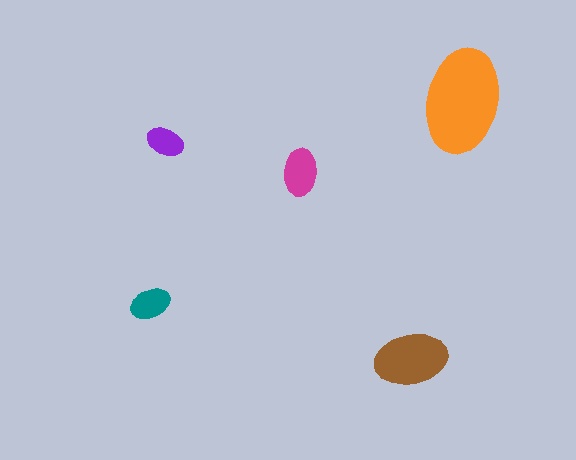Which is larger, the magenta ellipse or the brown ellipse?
The brown one.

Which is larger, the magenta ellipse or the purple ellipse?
The magenta one.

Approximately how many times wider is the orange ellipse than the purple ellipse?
About 3 times wider.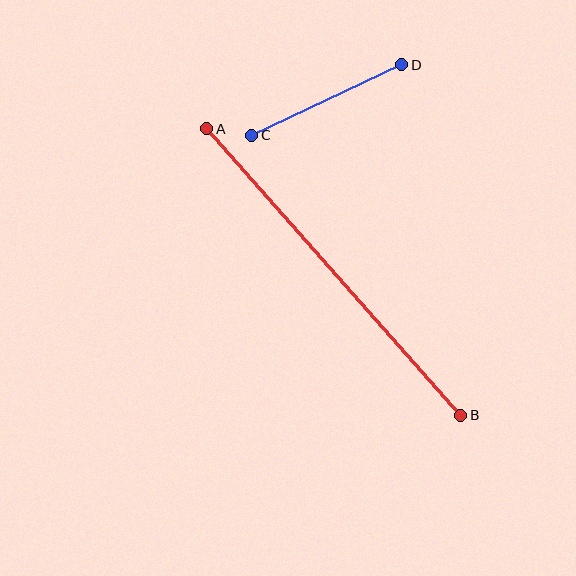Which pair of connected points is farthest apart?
Points A and B are farthest apart.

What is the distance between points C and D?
The distance is approximately 166 pixels.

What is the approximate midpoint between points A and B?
The midpoint is at approximately (334, 272) pixels.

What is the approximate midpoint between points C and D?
The midpoint is at approximately (327, 100) pixels.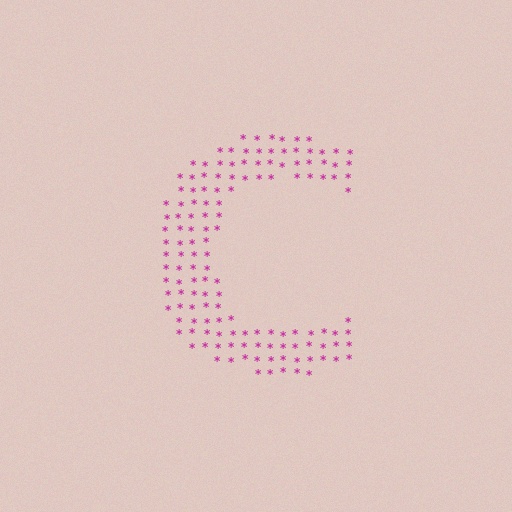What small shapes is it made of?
It is made of small asterisks.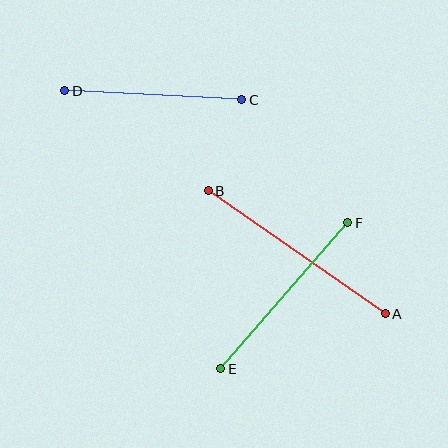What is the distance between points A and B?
The distance is approximately 216 pixels.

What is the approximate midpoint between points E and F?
The midpoint is at approximately (284, 296) pixels.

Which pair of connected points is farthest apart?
Points A and B are farthest apart.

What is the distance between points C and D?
The distance is approximately 177 pixels.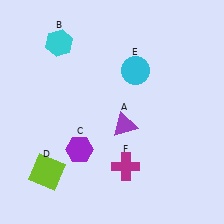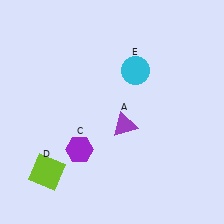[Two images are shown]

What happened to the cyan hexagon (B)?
The cyan hexagon (B) was removed in Image 2. It was in the top-left area of Image 1.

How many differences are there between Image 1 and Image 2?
There are 2 differences between the two images.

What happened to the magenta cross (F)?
The magenta cross (F) was removed in Image 2. It was in the bottom-right area of Image 1.